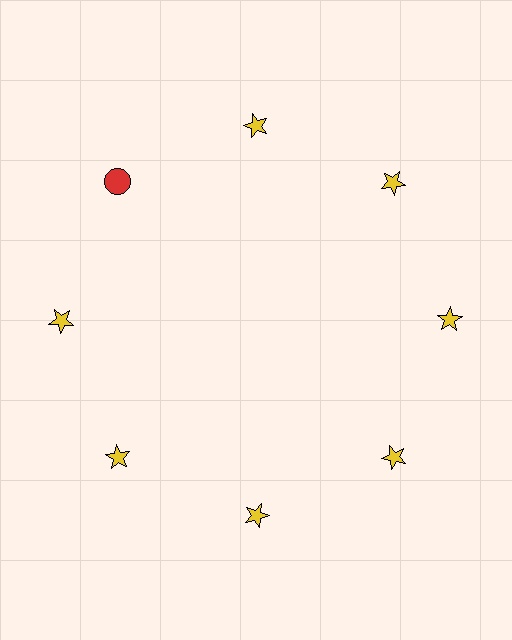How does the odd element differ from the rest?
It differs in both color (red instead of yellow) and shape (circle instead of star).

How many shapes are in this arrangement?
There are 8 shapes arranged in a ring pattern.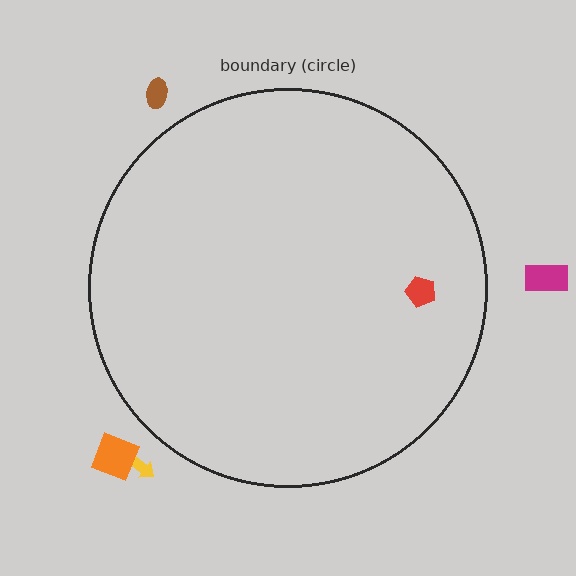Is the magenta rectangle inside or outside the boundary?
Outside.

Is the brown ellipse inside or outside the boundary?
Outside.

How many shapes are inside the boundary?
1 inside, 4 outside.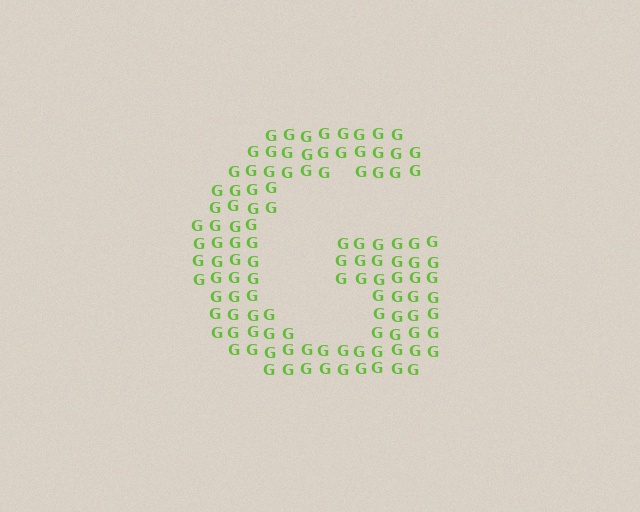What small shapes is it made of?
It is made of small letter G's.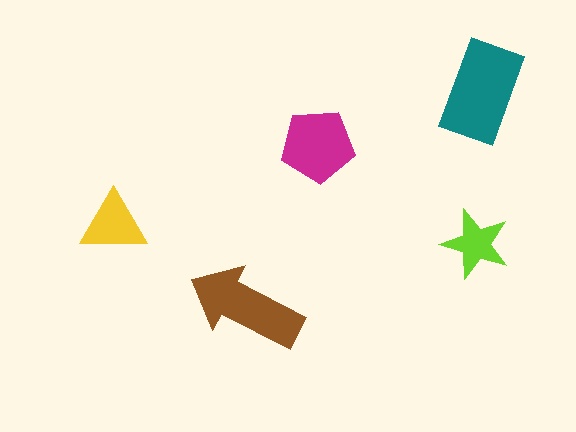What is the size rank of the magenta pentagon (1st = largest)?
3rd.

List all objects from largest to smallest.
The teal rectangle, the brown arrow, the magenta pentagon, the yellow triangle, the lime star.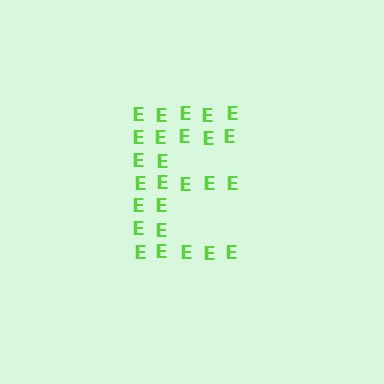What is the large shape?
The large shape is the letter E.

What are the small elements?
The small elements are letter E's.